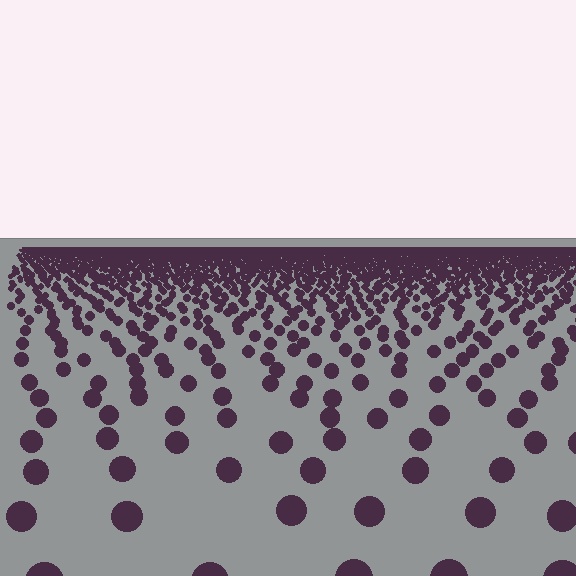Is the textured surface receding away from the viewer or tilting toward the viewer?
The surface is receding away from the viewer. Texture elements get smaller and denser toward the top.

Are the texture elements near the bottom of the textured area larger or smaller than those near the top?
Larger. Near the bottom, elements are closer to the viewer and appear at a bigger on-screen size.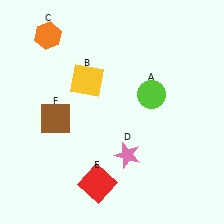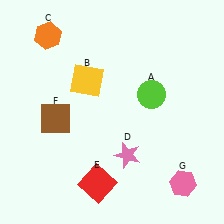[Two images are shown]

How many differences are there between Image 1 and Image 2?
There is 1 difference between the two images.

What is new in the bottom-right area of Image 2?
A pink hexagon (G) was added in the bottom-right area of Image 2.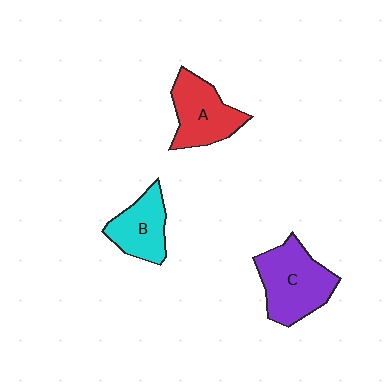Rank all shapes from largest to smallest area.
From largest to smallest: C (purple), A (red), B (cyan).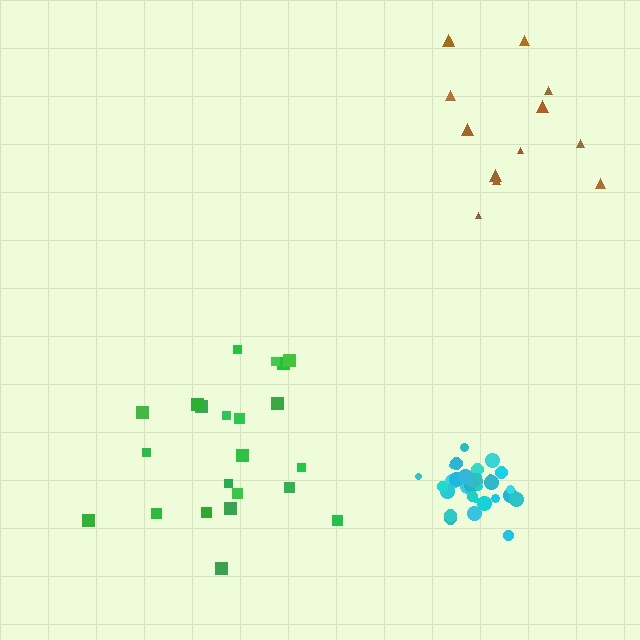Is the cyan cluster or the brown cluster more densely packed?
Cyan.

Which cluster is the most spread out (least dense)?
Brown.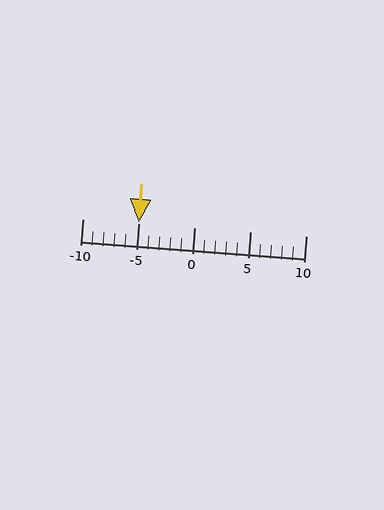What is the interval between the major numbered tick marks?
The major tick marks are spaced 5 units apart.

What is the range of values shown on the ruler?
The ruler shows values from -10 to 10.